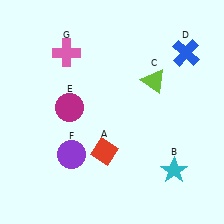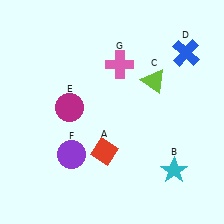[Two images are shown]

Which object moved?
The pink cross (G) moved right.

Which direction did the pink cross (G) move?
The pink cross (G) moved right.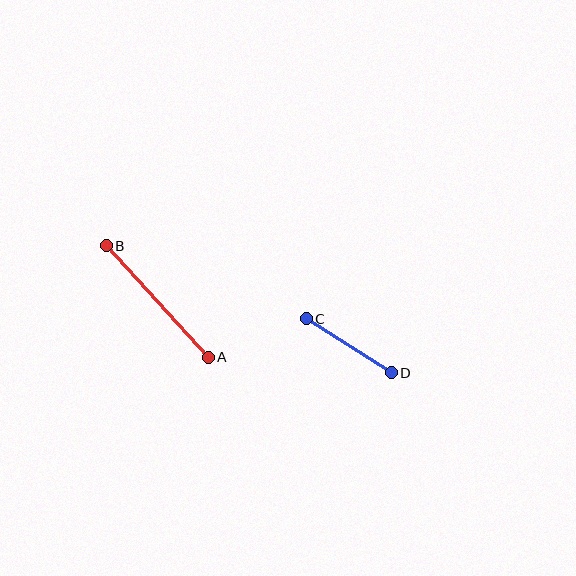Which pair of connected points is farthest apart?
Points A and B are farthest apart.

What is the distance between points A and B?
The distance is approximately 151 pixels.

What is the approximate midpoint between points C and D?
The midpoint is at approximately (349, 346) pixels.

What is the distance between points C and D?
The distance is approximately 101 pixels.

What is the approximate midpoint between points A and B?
The midpoint is at approximately (157, 301) pixels.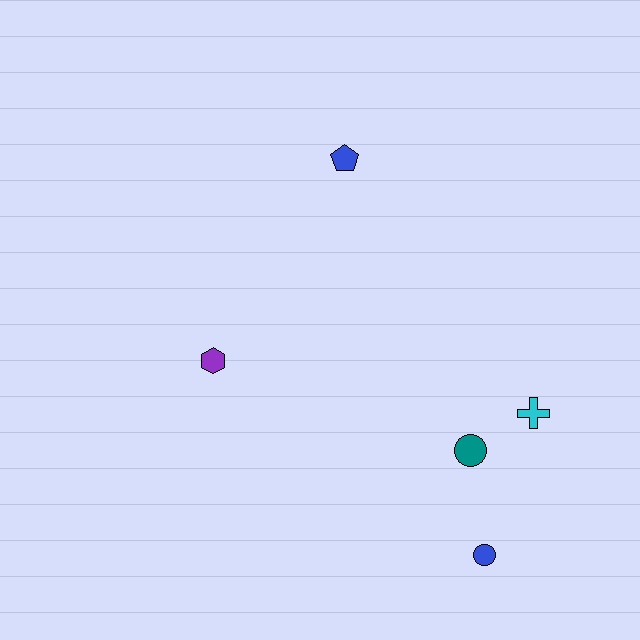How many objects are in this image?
There are 5 objects.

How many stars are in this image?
There are no stars.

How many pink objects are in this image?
There are no pink objects.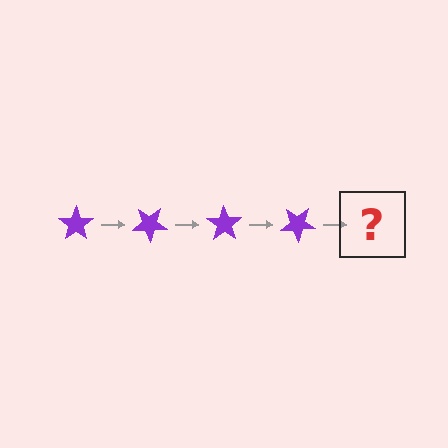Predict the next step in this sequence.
The next step is a purple star rotated 140 degrees.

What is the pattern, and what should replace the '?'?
The pattern is that the star rotates 35 degrees each step. The '?' should be a purple star rotated 140 degrees.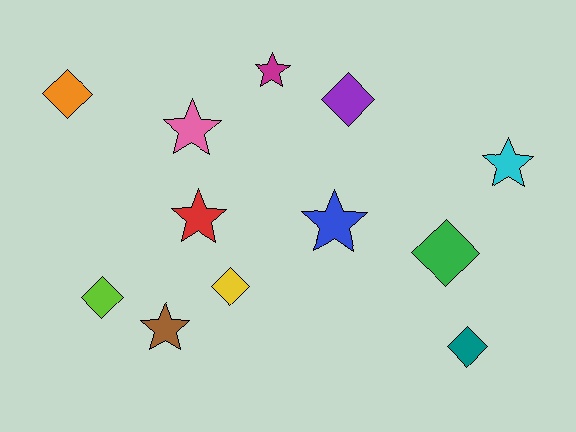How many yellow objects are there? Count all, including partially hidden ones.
There is 1 yellow object.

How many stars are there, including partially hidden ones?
There are 6 stars.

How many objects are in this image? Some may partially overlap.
There are 12 objects.